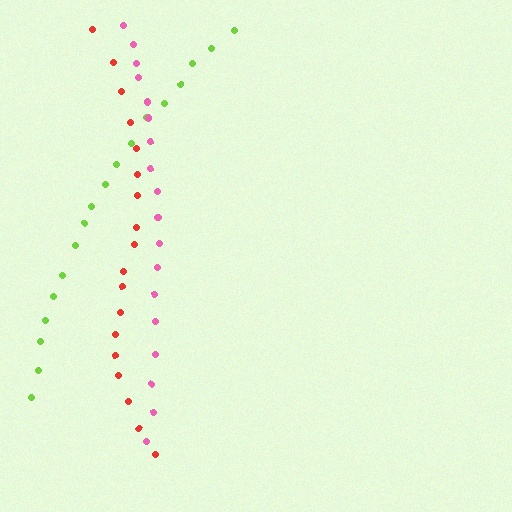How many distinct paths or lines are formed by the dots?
There are 3 distinct paths.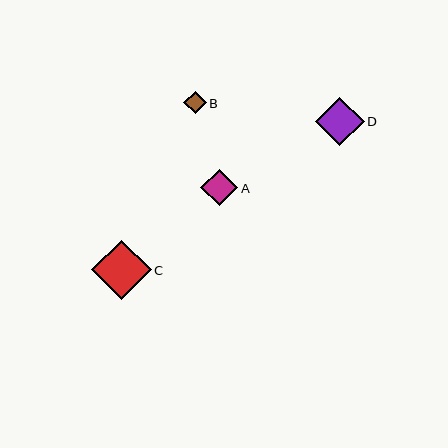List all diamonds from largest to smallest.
From largest to smallest: C, D, A, B.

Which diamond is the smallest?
Diamond B is the smallest with a size of approximately 22 pixels.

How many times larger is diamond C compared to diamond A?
Diamond C is approximately 1.6 times the size of diamond A.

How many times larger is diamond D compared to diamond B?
Diamond D is approximately 2.2 times the size of diamond B.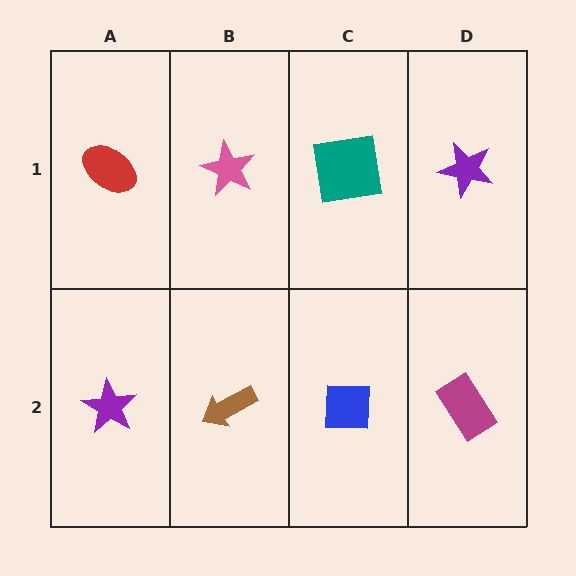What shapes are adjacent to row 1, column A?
A purple star (row 2, column A), a pink star (row 1, column B).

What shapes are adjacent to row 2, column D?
A purple star (row 1, column D), a blue square (row 2, column C).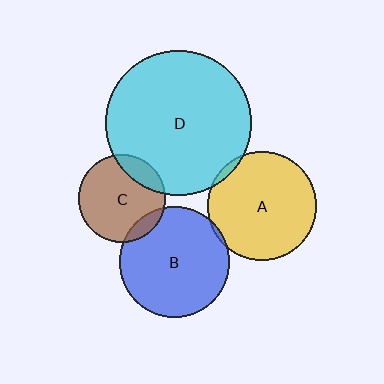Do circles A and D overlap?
Yes.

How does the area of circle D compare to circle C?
Approximately 2.8 times.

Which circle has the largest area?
Circle D (cyan).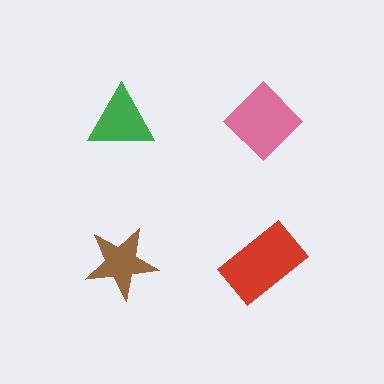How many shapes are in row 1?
2 shapes.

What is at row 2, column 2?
A red rectangle.